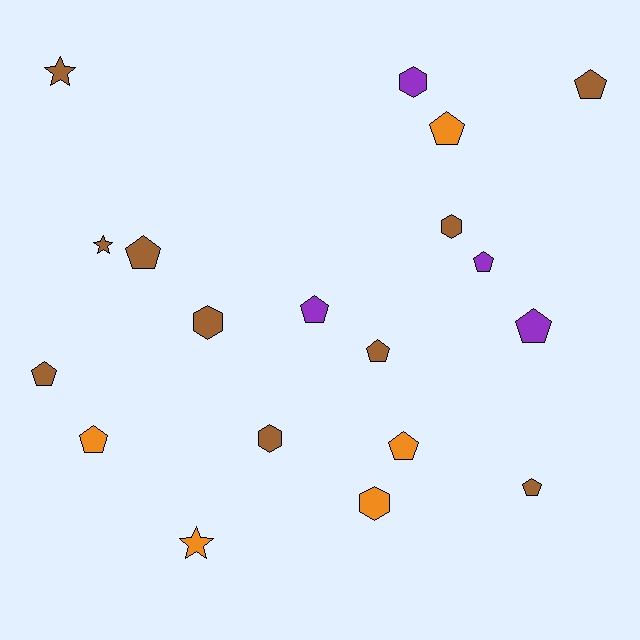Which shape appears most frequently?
Pentagon, with 11 objects.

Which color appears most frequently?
Brown, with 10 objects.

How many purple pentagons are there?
There are 3 purple pentagons.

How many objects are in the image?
There are 19 objects.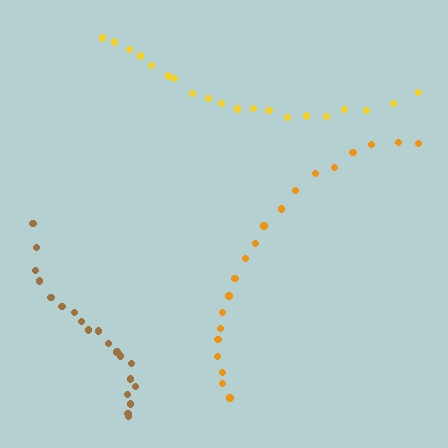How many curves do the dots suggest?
There are 3 distinct paths.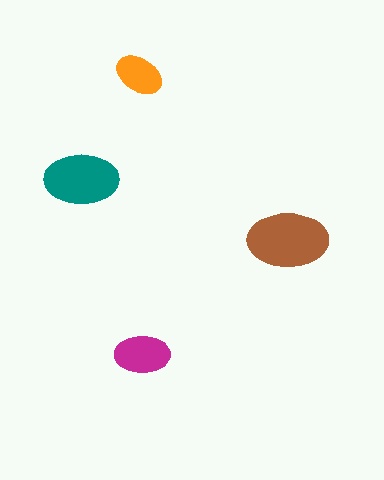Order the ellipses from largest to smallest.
the brown one, the teal one, the magenta one, the orange one.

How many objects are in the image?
There are 4 objects in the image.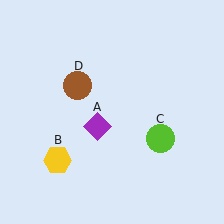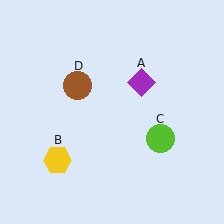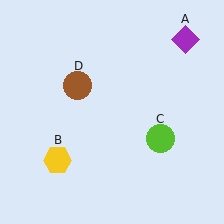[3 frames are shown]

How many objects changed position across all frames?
1 object changed position: purple diamond (object A).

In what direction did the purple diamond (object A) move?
The purple diamond (object A) moved up and to the right.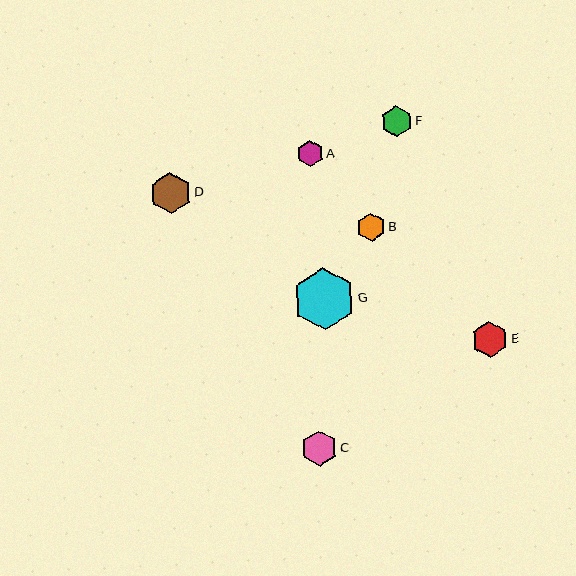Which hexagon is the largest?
Hexagon G is the largest with a size of approximately 62 pixels.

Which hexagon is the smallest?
Hexagon A is the smallest with a size of approximately 26 pixels.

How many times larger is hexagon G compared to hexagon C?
Hexagon G is approximately 1.8 times the size of hexagon C.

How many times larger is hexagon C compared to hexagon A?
Hexagon C is approximately 1.4 times the size of hexagon A.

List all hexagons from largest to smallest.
From largest to smallest: G, D, E, C, F, B, A.